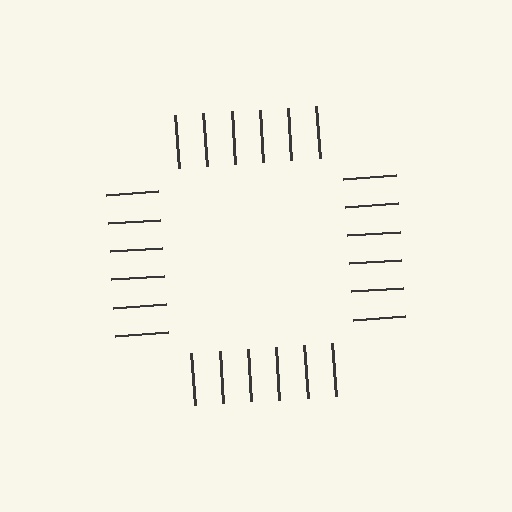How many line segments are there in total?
24 — 6 along each of the 4 edges.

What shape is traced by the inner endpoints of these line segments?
An illusory square — the line segments terminate on its edges but no continuous stroke is drawn.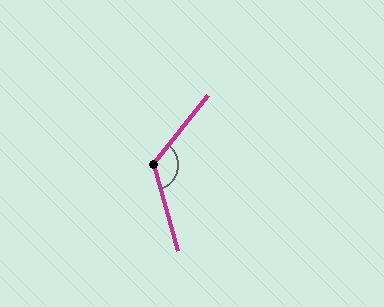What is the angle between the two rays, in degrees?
Approximately 126 degrees.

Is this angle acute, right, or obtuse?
It is obtuse.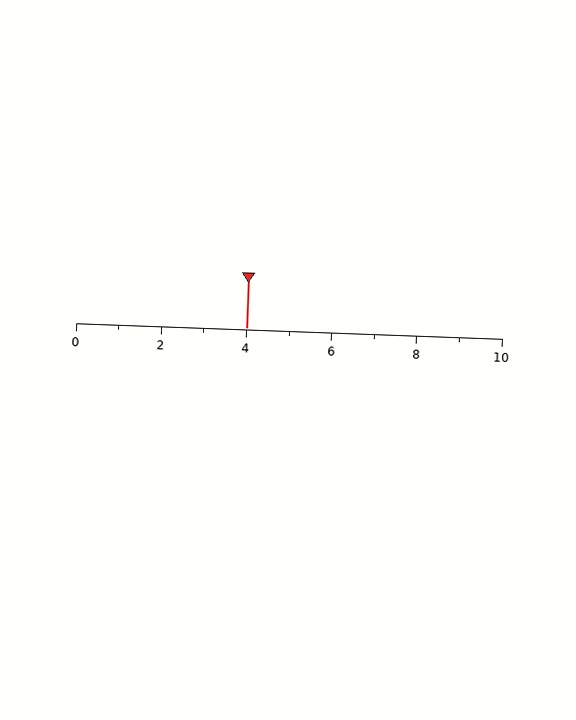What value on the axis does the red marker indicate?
The marker indicates approximately 4.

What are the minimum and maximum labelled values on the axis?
The axis runs from 0 to 10.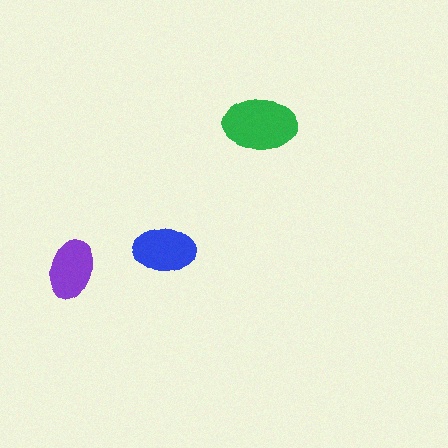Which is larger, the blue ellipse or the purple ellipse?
The blue one.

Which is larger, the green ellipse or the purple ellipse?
The green one.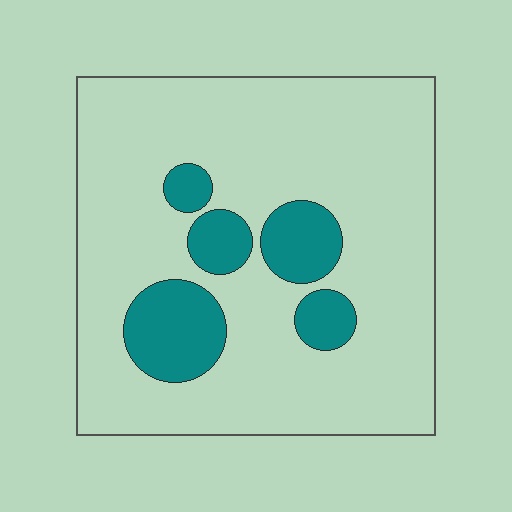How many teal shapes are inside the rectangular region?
5.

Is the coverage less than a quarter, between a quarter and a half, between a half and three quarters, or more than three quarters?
Less than a quarter.